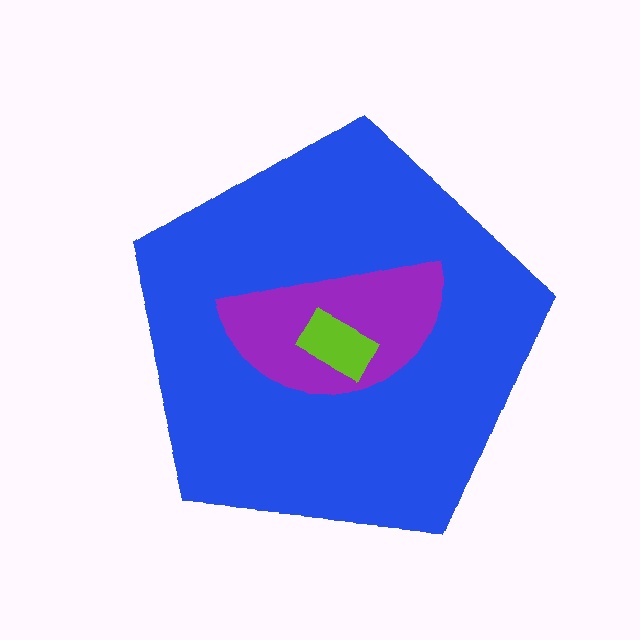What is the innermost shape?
The lime rectangle.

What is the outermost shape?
The blue pentagon.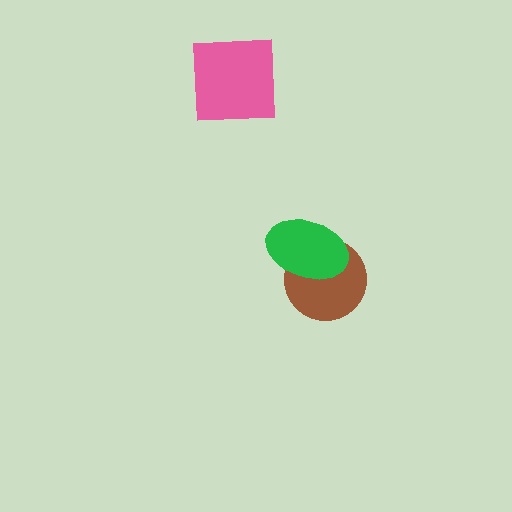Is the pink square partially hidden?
No, no other shape covers it.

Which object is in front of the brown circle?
The green ellipse is in front of the brown circle.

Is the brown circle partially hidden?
Yes, it is partially covered by another shape.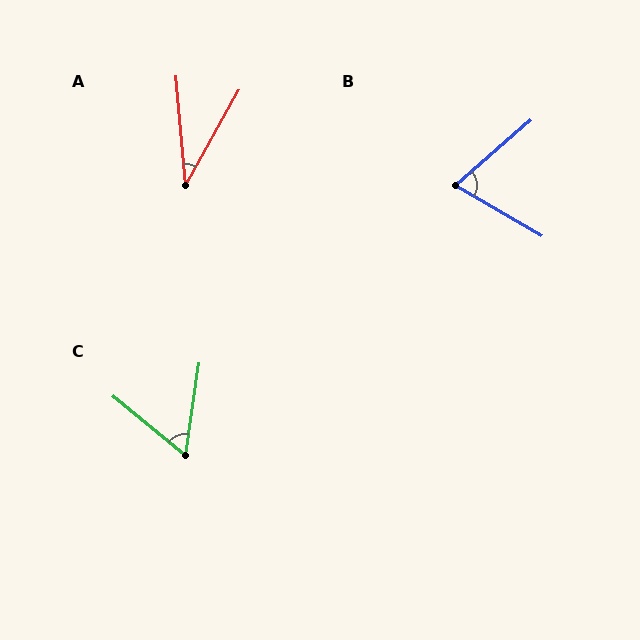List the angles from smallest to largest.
A (34°), C (59°), B (71°).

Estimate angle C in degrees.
Approximately 59 degrees.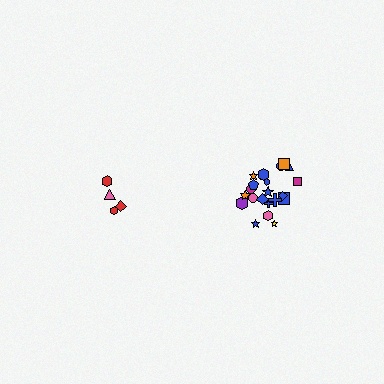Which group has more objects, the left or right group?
The right group.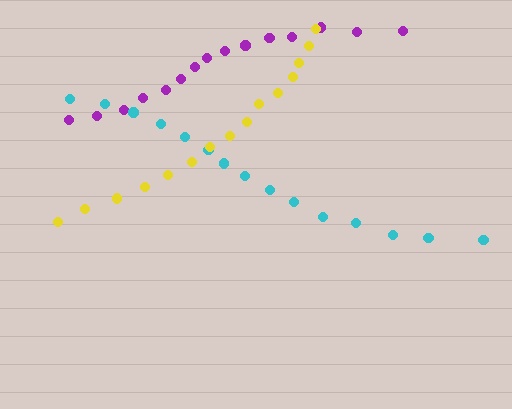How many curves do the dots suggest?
There are 3 distinct paths.